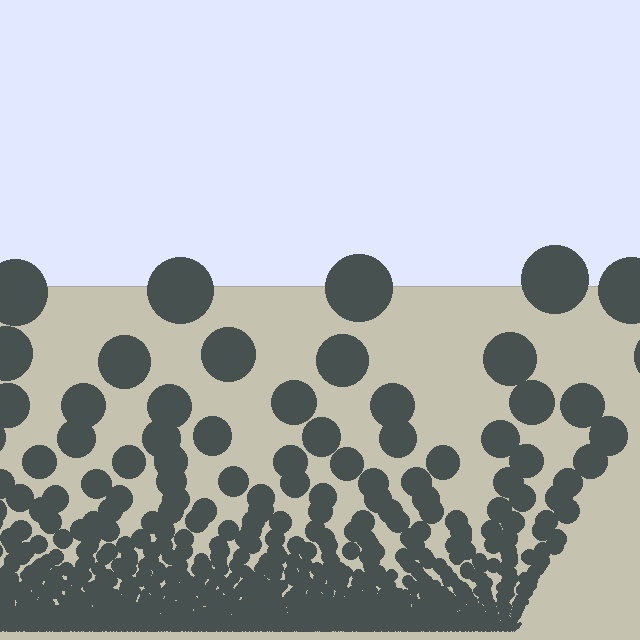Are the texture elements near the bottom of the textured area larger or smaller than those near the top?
Smaller. The gradient is inverted — elements near the bottom are smaller and denser.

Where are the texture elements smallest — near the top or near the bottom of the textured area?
Near the bottom.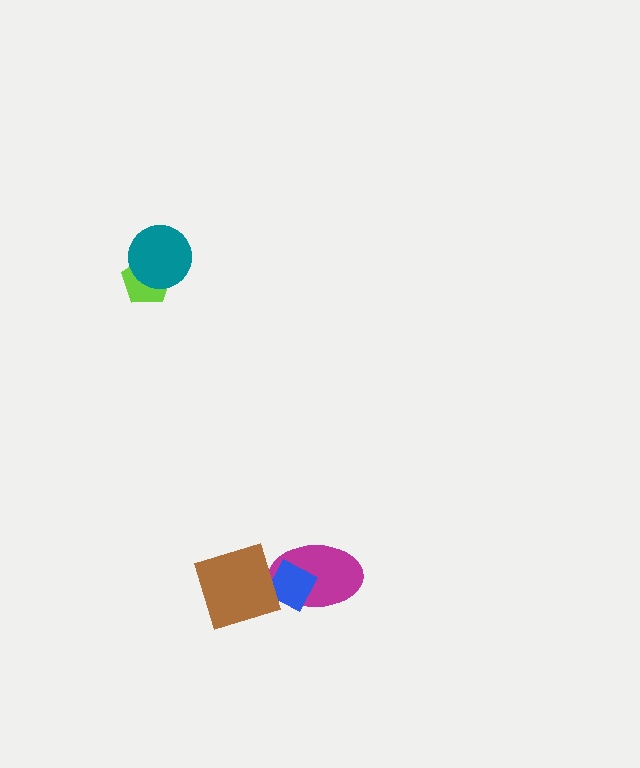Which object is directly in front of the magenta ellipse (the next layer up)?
The blue diamond is directly in front of the magenta ellipse.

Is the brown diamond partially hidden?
No, no other shape covers it.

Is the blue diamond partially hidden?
Yes, it is partially covered by another shape.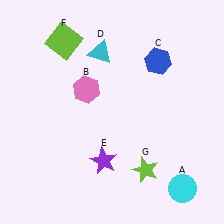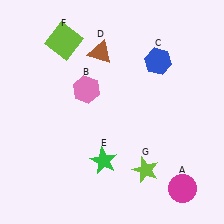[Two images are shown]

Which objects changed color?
A changed from cyan to magenta. D changed from cyan to brown. E changed from purple to green.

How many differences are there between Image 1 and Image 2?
There are 3 differences between the two images.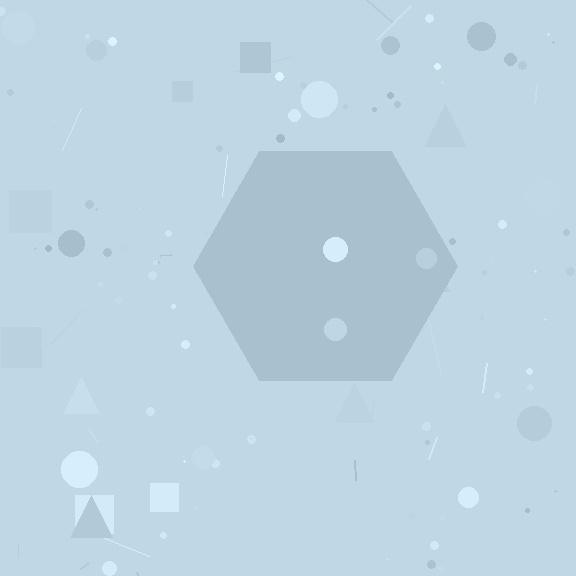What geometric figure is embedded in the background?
A hexagon is embedded in the background.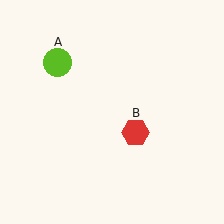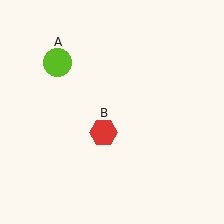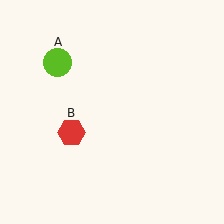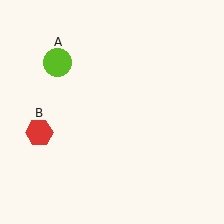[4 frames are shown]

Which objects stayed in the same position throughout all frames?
Lime circle (object A) remained stationary.